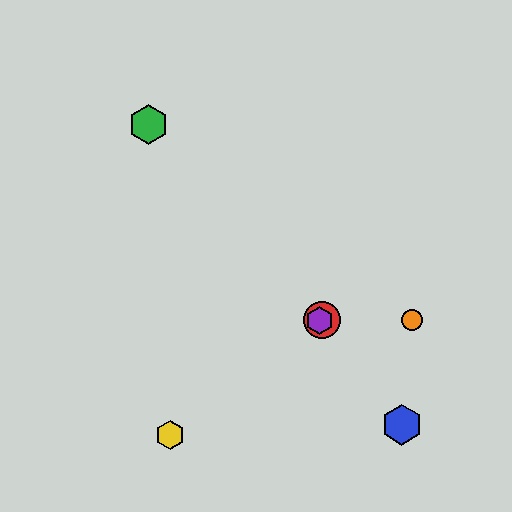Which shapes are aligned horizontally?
The red circle, the purple hexagon, the orange circle are aligned horizontally.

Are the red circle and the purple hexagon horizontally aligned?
Yes, both are at y≈320.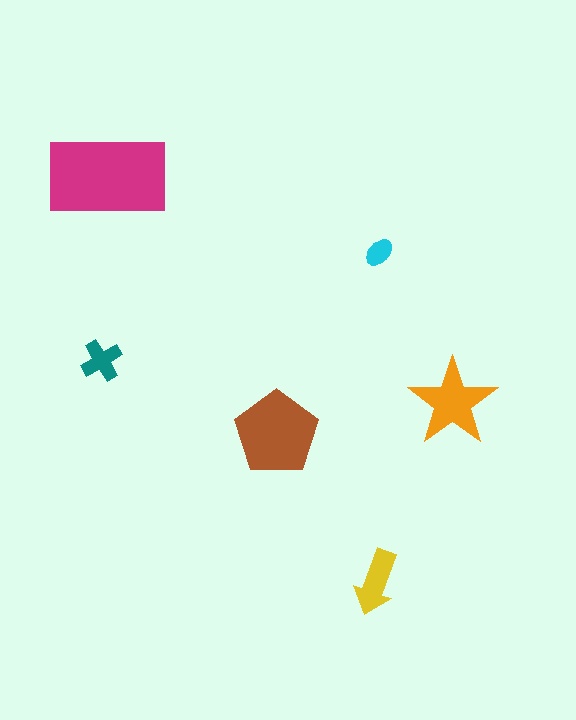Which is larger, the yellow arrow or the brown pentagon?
The brown pentagon.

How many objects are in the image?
There are 6 objects in the image.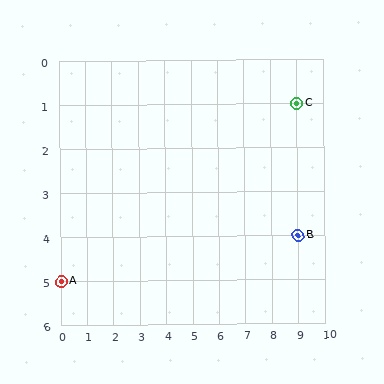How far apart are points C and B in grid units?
Points C and B are 3 rows apart.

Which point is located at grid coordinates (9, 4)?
Point B is at (9, 4).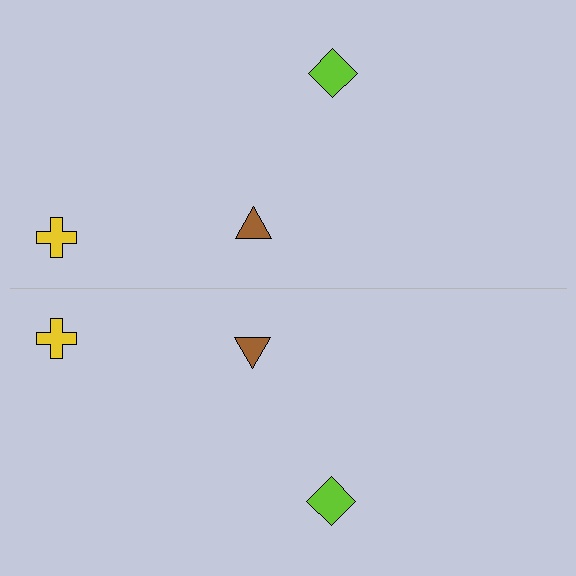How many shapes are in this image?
There are 6 shapes in this image.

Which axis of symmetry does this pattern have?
The pattern has a horizontal axis of symmetry running through the center of the image.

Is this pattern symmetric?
Yes, this pattern has bilateral (reflection) symmetry.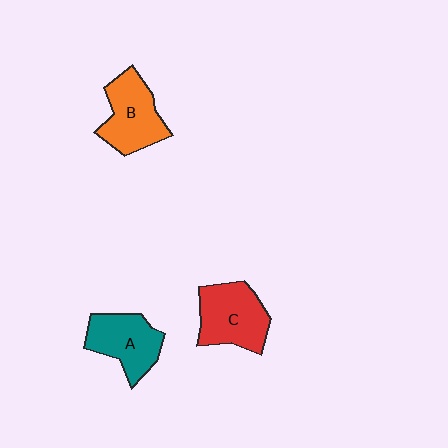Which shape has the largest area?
Shape C (red).